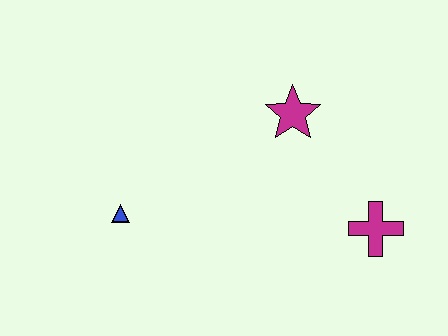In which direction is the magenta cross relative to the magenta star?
The magenta cross is below the magenta star.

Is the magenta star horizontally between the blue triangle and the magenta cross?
Yes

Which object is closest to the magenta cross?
The magenta star is closest to the magenta cross.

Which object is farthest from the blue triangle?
The magenta cross is farthest from the blue triangle.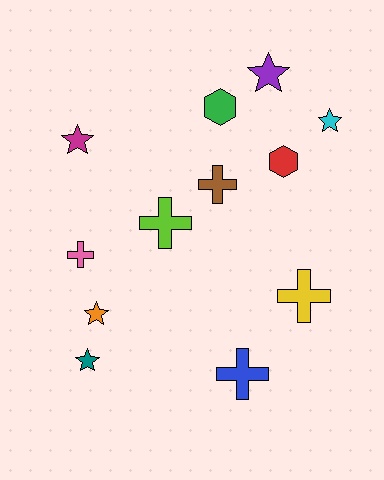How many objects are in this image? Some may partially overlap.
There are 12 objects.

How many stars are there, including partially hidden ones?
There are 5 stars.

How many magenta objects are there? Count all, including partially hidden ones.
There is 1 magenta object.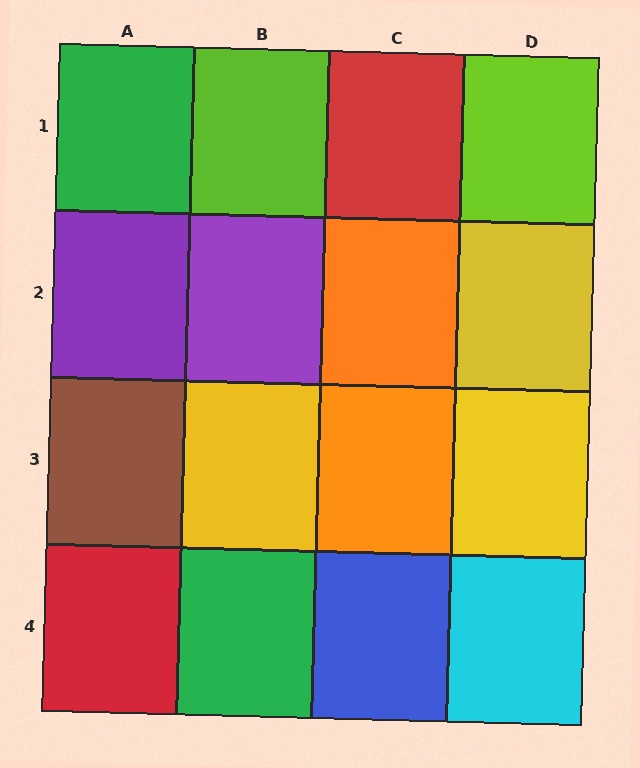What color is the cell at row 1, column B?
Lime.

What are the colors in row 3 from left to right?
Brown, yellow, orange, yellow.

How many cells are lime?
2 cells are lime.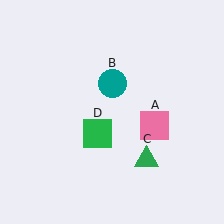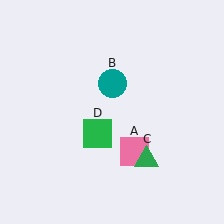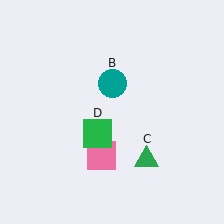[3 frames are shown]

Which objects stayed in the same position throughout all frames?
Teal circle (object B) and green triangle (object C) and green square (object D) remained stationary.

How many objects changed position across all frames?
1 object changed position: pink square (object A).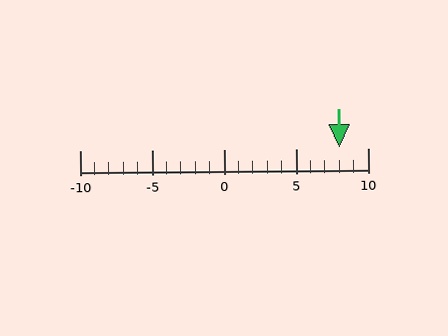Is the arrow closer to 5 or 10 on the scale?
The arrow is closer to 10.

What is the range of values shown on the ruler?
The ruler shows values from -10 to 10.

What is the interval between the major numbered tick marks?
The major tick marks are spaced 5 units apart.